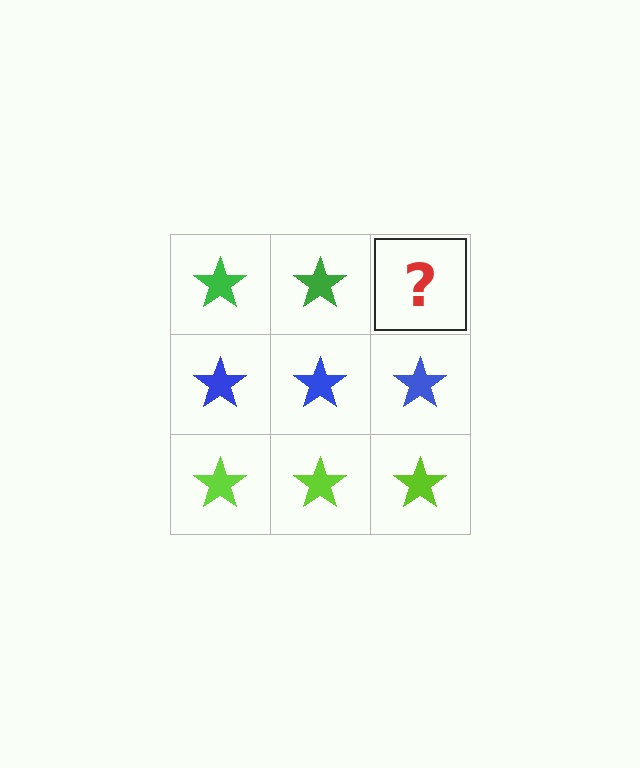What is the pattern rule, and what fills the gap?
The rule is that each row has a consistent color. The gap should be filled with a green star.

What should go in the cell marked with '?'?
The missing cell should contain a green star.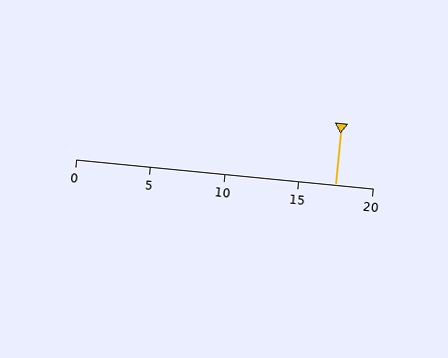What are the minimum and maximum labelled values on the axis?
The axis runs from 0 to 20.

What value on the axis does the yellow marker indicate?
The marker indicates approximately 17.5.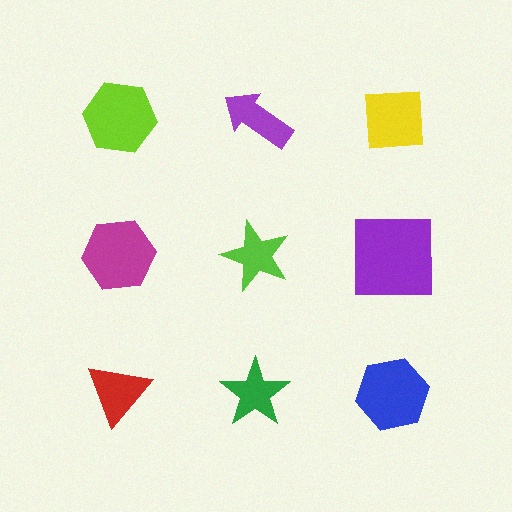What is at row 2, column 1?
A magenta hexagon.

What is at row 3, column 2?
A green star.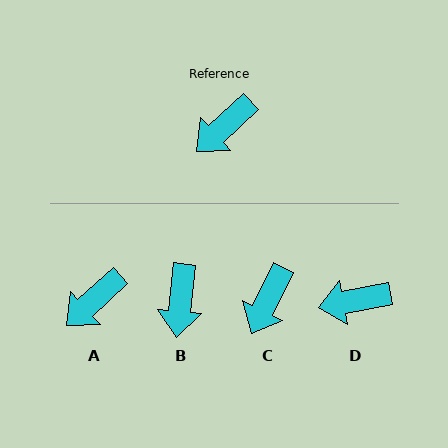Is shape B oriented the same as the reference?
No, it is off by about 42 degrees.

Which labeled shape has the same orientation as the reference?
A.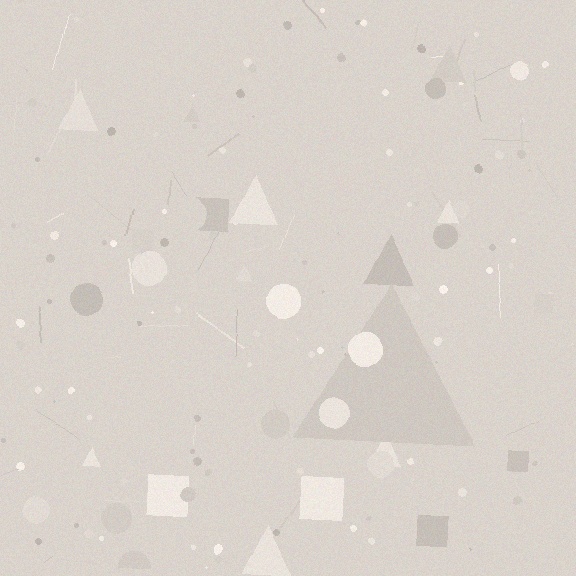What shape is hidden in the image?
A triangle is hidden in the image.